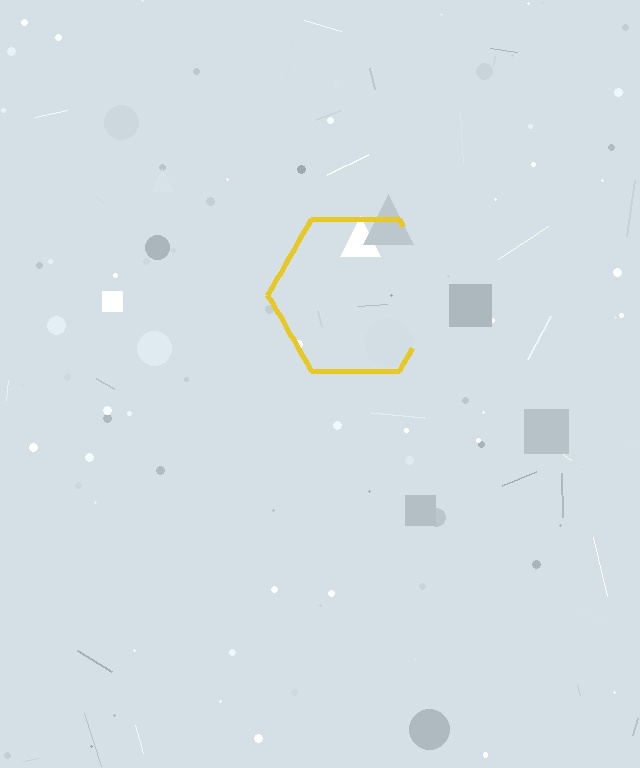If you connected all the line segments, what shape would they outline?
They would outline a hexagon.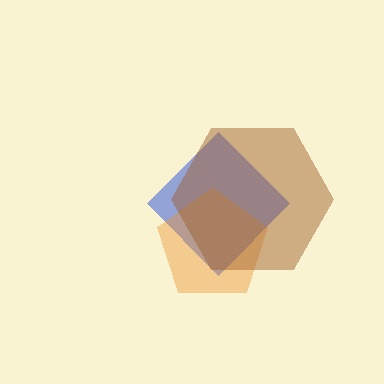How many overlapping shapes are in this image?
There are 3 overlapping shapes in the image.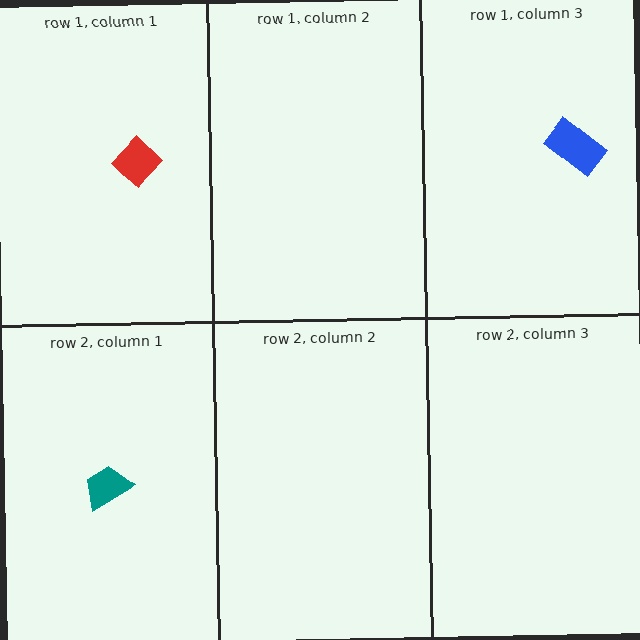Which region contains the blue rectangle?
The row 1, column 3 region.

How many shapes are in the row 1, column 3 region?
1.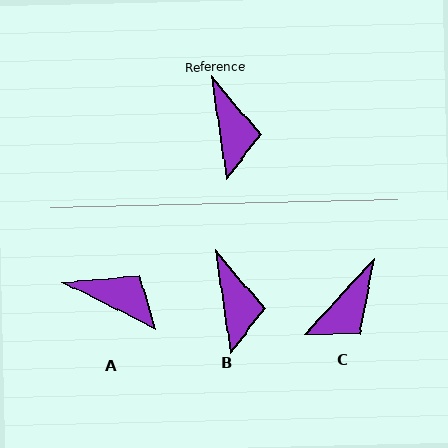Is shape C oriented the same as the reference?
No, it is off by about 52 degrees.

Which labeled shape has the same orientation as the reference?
B.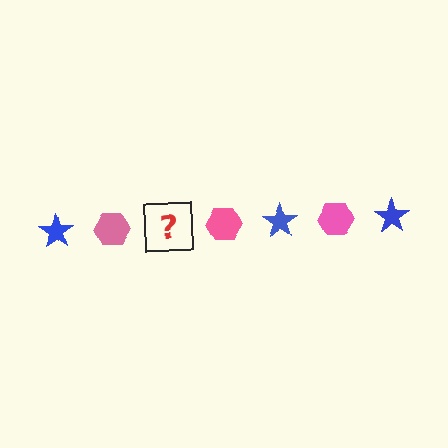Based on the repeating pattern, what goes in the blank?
The blank should be a blue star.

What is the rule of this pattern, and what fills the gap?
The rule is that the pattern alternates between blue star and pink hexagon. The gap should be filled with a blue star.